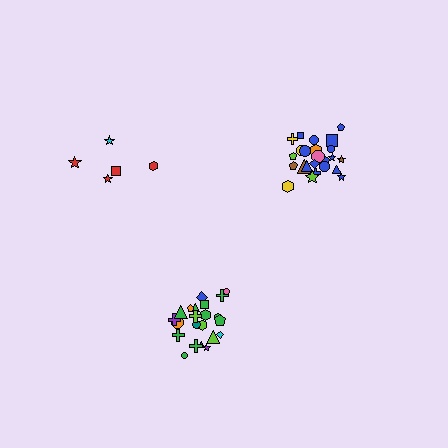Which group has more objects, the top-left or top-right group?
The top-right group.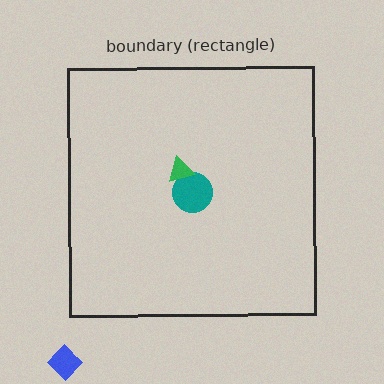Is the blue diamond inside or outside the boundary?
Outside.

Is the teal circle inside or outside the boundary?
Inside.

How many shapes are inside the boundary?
2 inside, 1 outside.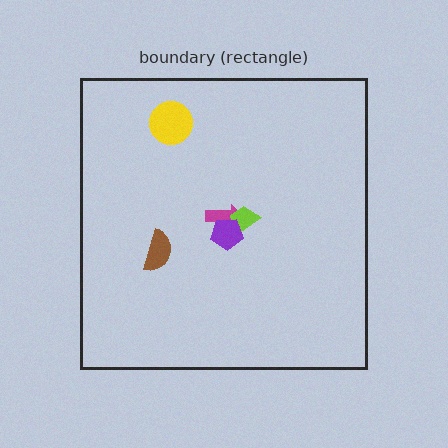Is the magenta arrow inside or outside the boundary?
Inside.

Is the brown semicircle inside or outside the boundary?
Inside.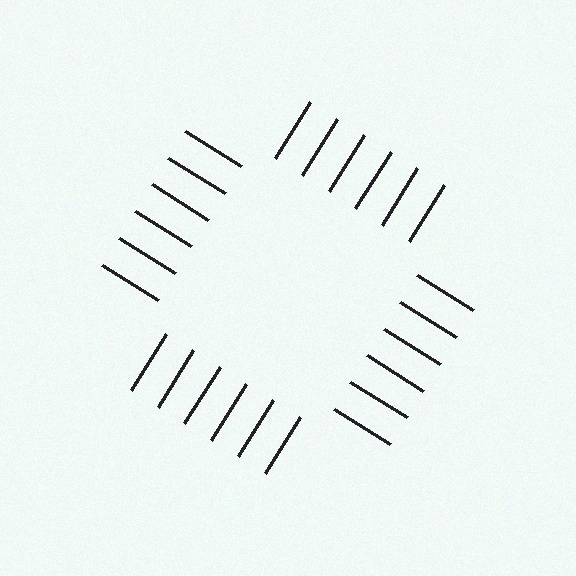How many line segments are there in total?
24 — 6 along each of the 4 edges.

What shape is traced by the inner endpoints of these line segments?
An illusory square — the line segments terminate on its edges but no continuous stroke is drawn.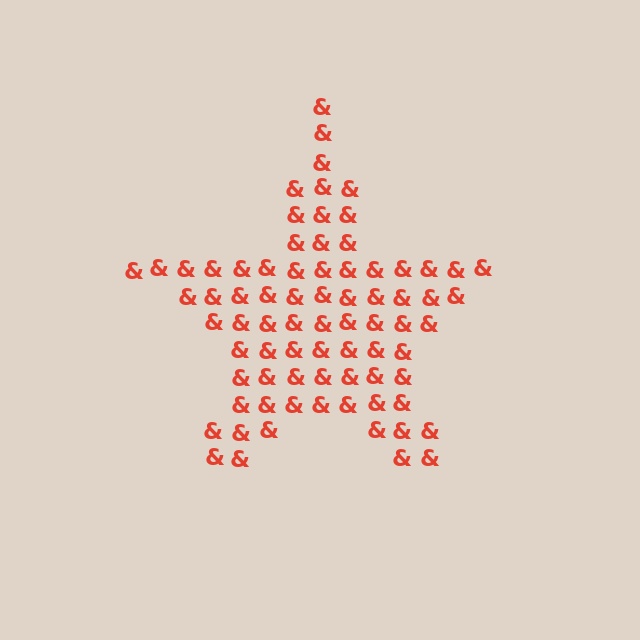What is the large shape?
The large shape is a star.